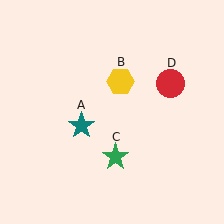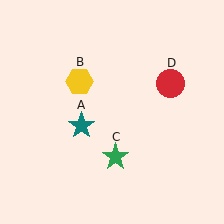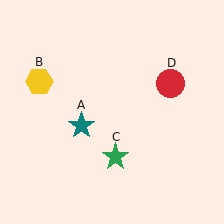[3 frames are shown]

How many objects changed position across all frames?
1 object changed position: yellow hexagon (object B).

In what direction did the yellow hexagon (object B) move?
The yellow hexagon (object B) moved left.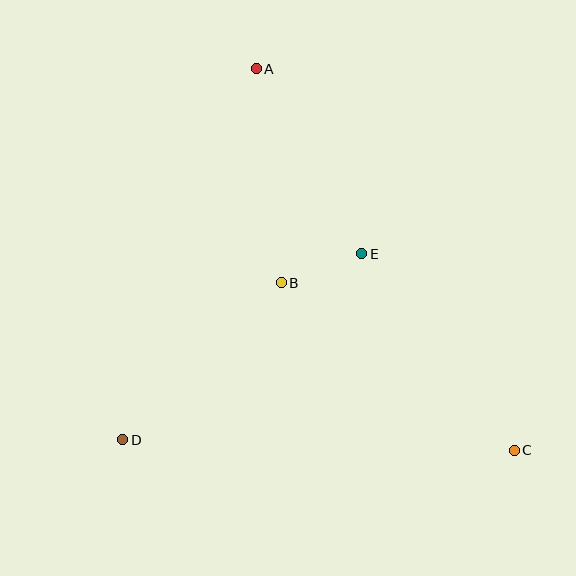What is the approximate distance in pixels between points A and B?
The distance between A and B is approximately 216 pixels.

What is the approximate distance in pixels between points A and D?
The distance between A and D is approximately 394 pixels.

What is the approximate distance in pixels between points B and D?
The distance between B and D is approximately 223 pixels.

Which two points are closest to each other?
Points B and E are closest to each other.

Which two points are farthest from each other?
Points A and C are farthest from each other.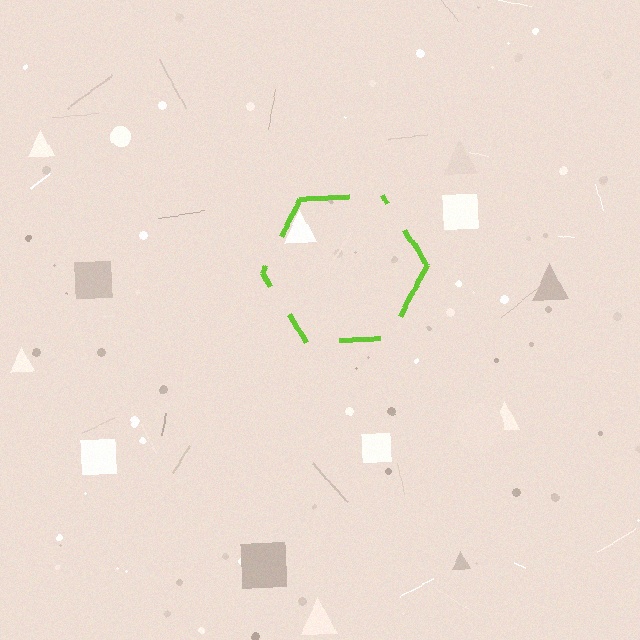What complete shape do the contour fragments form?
The contour fragments form a hexagon.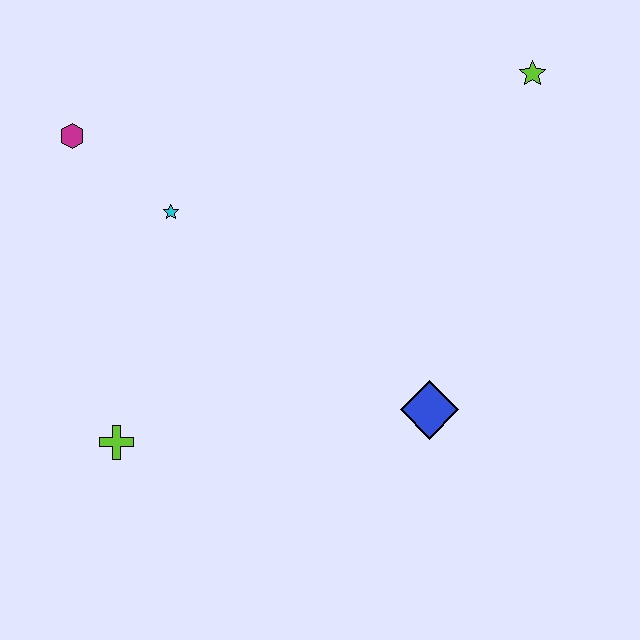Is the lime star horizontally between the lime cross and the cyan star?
No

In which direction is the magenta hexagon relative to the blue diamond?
The magenta hexagon is to the left of the blue diamond.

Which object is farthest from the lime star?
The lime cross is farthest from the lime star.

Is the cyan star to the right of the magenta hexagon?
Yes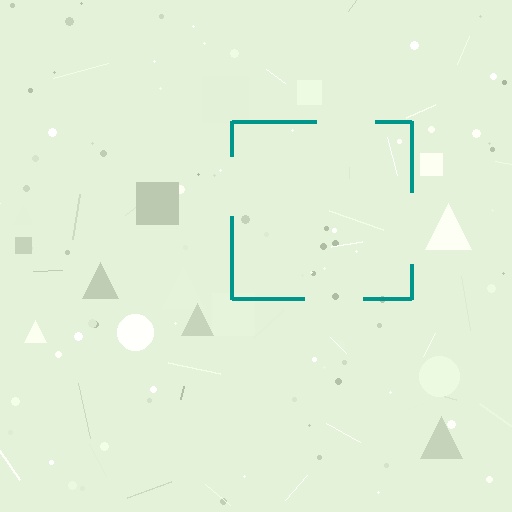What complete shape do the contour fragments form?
The contour fragments form a square.